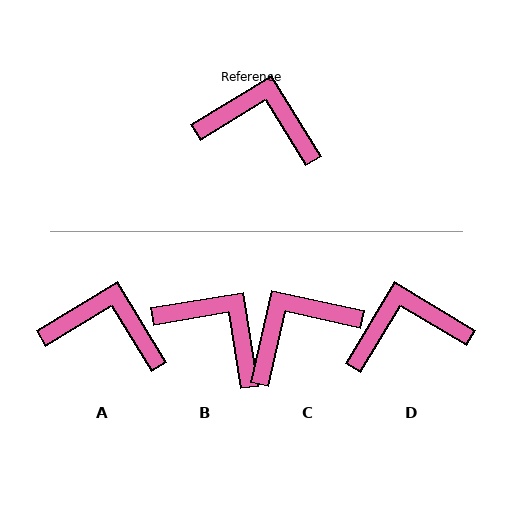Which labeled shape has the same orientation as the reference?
A.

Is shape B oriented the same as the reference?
No, it is off by about 22 degrees.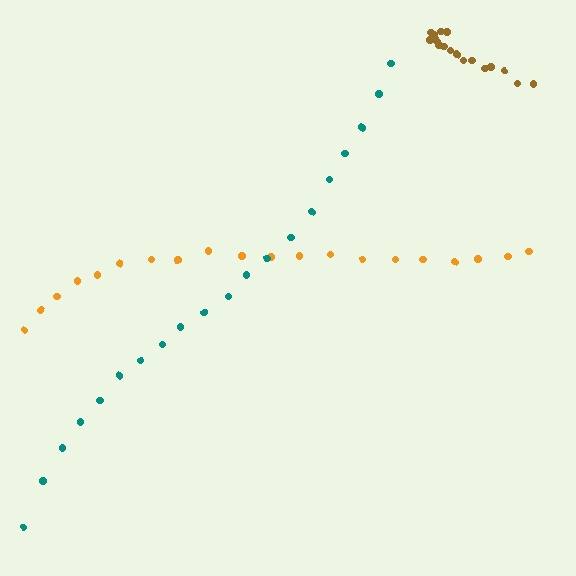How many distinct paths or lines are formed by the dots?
There are 3 distinct paths.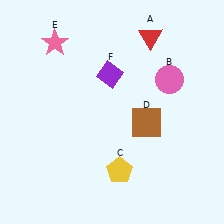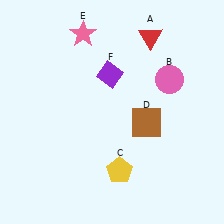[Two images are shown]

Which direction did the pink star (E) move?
The pink star (E) moved right.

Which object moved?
The pink star (E) moved right.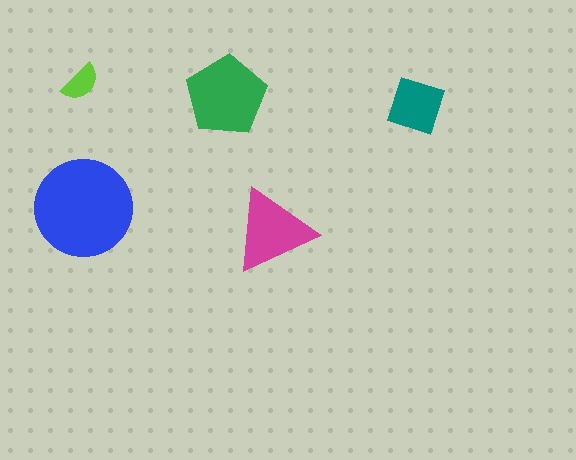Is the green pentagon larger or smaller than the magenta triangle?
Larger.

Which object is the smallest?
The lime semicircle.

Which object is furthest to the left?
The lime semicircle is leftmost.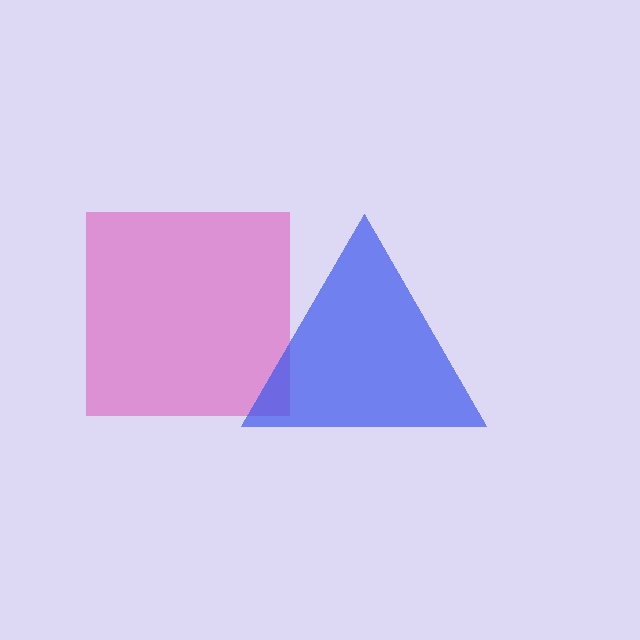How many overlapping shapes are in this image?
There are 2 overlapping shapes in the image.